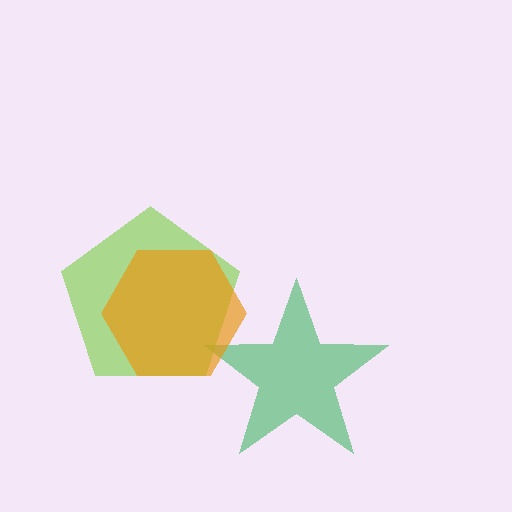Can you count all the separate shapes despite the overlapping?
Yes, there are 3 separate shapes.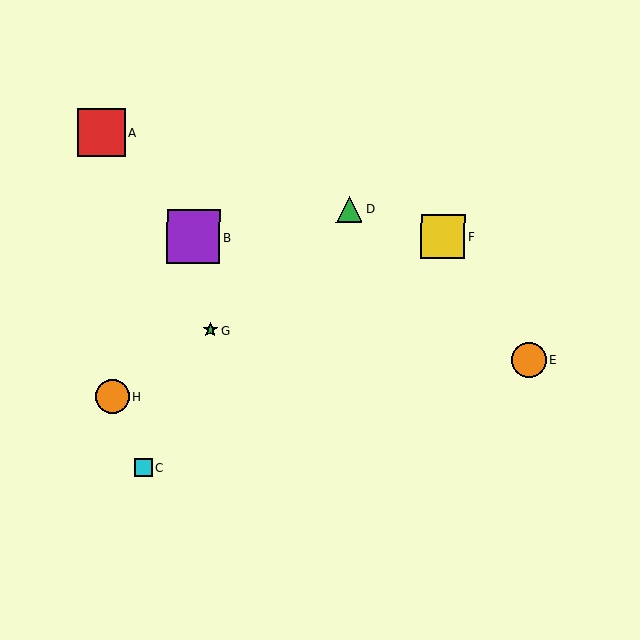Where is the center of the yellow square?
The center of the yellow square is at (443, 236).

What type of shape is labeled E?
Shape E is an orange circle.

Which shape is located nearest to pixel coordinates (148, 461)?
The cyan square (labeled C) at (143, 468) is nearest to that location.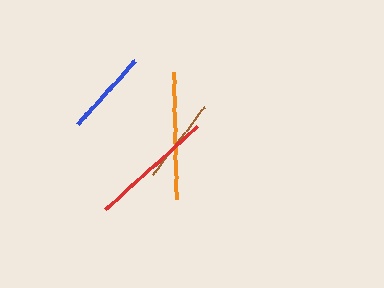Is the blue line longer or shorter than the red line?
The red line is longer than the blue line.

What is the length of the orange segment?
The orange segment is approximately 127 pixels long.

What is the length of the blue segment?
The blue segment is approximately 86 pixels long.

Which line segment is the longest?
The orange line is the longest at approximately 127 pixels.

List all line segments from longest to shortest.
From longest to shortest: orange, red, blue, brown.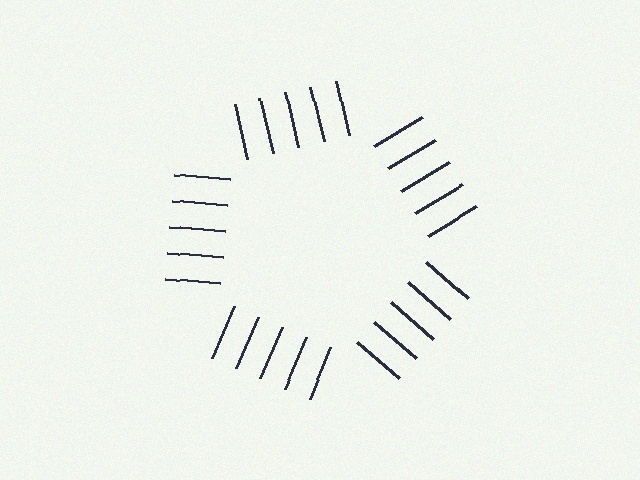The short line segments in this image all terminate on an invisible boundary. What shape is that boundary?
An illusory pentagon — the line segments terminate on its edges but no continuous stroke is drawn.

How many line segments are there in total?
25 — 5 along each of the 5 edges.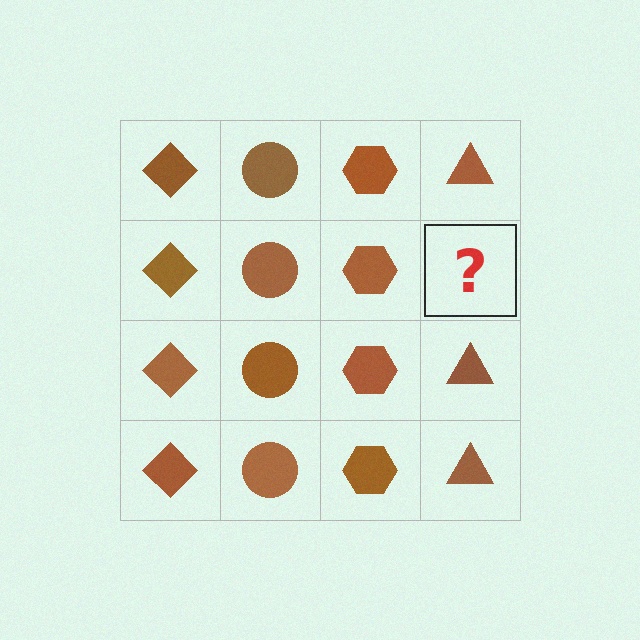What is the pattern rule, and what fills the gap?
The rule is that each column has a consistent shape. The gap should be filled with a brown triangle.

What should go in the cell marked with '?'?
The missing cell should contain a brown triangle.